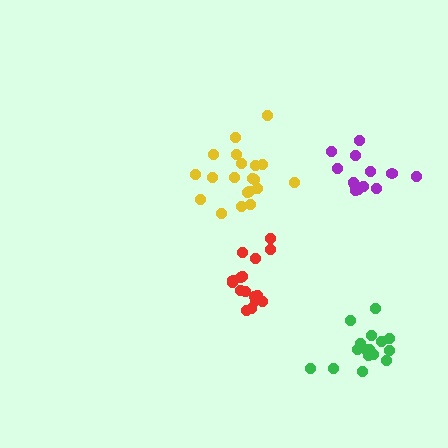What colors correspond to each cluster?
The clusters are colored: green, yellow, red, purple.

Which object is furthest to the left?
The yellow cluster is leftmost.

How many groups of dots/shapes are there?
There are 4 groups.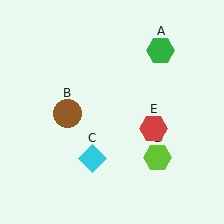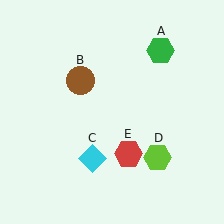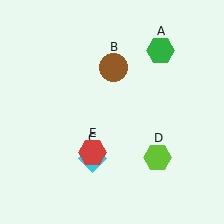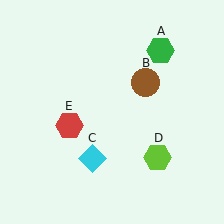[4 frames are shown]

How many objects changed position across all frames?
2 objects changed position: brown circle (object B), red hexagon (object E).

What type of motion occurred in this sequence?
The brown circle (object B), red hexagon (object E) rotated clockwise around the center of the scene.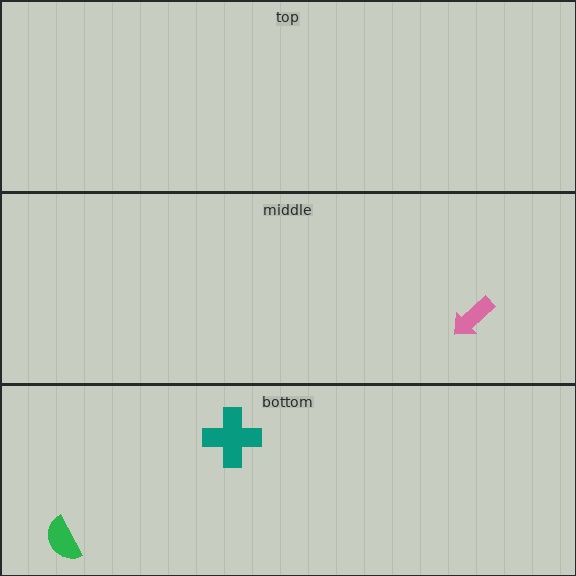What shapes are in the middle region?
The pink arrow.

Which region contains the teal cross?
The bottom region.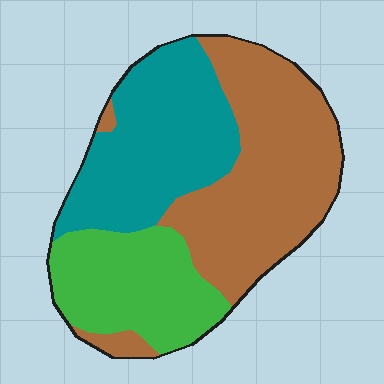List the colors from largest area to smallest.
From largest to smallest: brown, teal, green.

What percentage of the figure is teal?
Teal covers around 35% of the figure.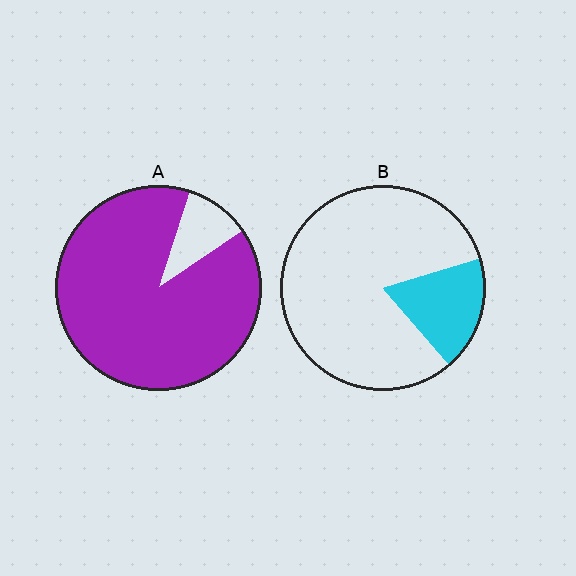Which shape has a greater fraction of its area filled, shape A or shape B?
Shape A.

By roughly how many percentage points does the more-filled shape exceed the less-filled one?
By roughly 70 percentage points (A over B).